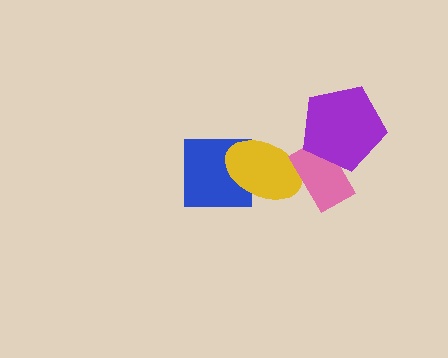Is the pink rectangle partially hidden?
Yes, it is partially covered by another shape.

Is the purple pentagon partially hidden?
No, no other shape covers it.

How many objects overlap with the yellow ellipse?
2 objects overlap with the yellow ellipse.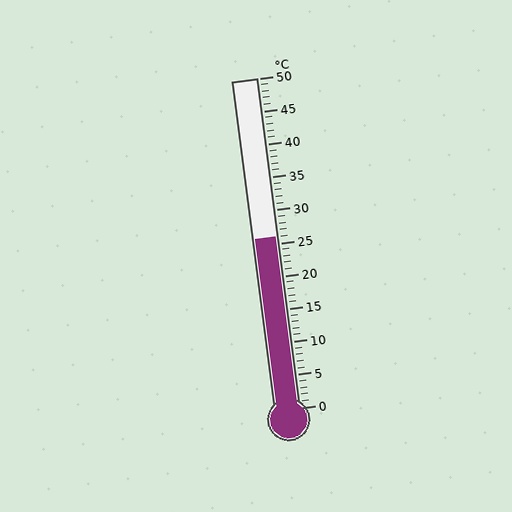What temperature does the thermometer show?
The thermometer shows approximately 26°C.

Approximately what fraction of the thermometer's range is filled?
The thermometer is filled to approximately 50% of its range.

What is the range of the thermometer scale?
The thermometer scale ranges from 0°C to 50°C.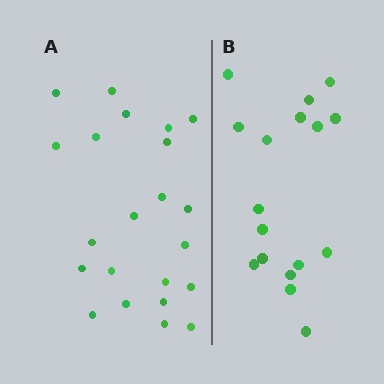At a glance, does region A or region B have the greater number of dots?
Region A (the left region) has more dots.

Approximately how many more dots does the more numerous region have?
Region A has about 5 more dots than region B.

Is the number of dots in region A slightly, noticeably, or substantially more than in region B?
Region A has noticeably more, but not dramatically so. The ratio is roughly 1.3 to 1.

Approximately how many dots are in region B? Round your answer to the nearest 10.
About 20 dots. (The exact count is 17, which rounds to 20.)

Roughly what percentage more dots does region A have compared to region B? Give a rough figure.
About 30% more.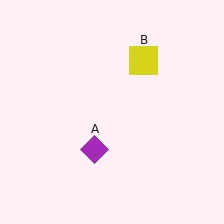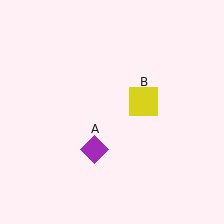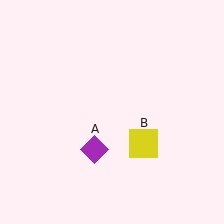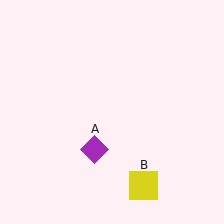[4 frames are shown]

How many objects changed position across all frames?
1 object changed position: yellow square (object B).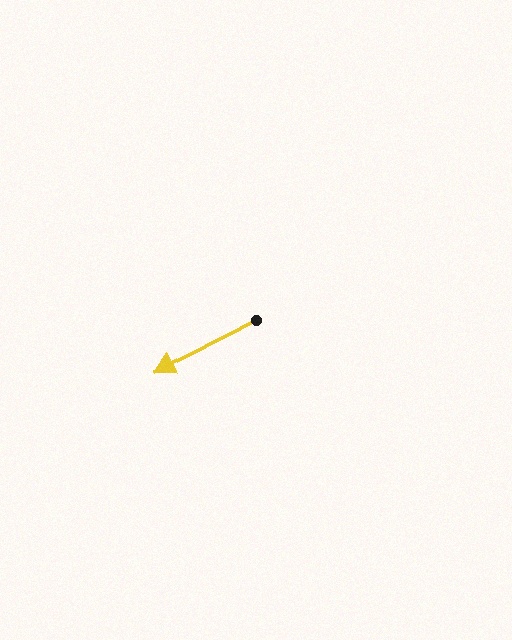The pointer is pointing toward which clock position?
Roughly 8 o'clock.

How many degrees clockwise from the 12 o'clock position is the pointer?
Approximately 242 degrees.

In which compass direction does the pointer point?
Southwest.